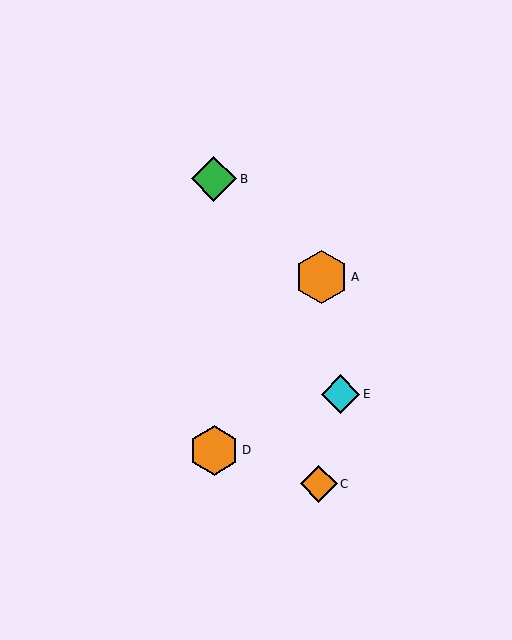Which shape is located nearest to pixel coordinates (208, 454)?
The orange hexagon (labeled D) at (214, 450) is nearest to that location.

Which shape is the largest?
The orange hexagon (labeled A) is the largest.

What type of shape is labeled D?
Shape D is an orange hexagon.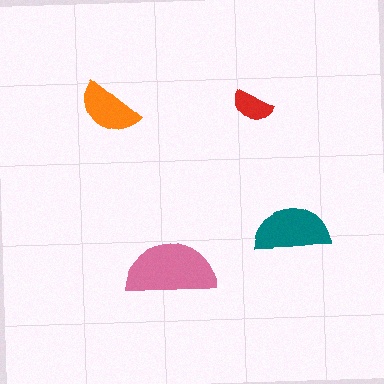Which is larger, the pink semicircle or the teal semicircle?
The pink one.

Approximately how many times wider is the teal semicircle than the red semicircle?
About 2 times wider.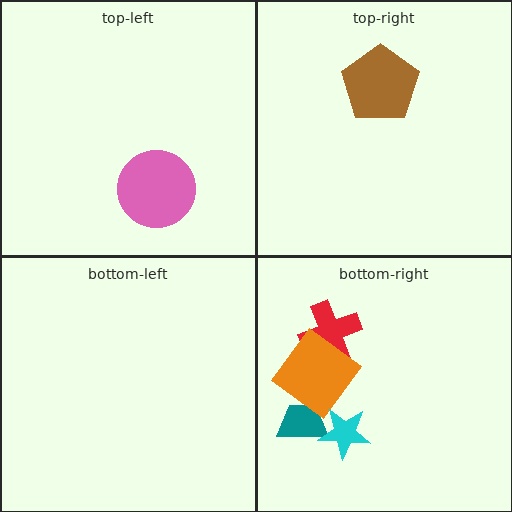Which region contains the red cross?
The bottom-right region.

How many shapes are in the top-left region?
1.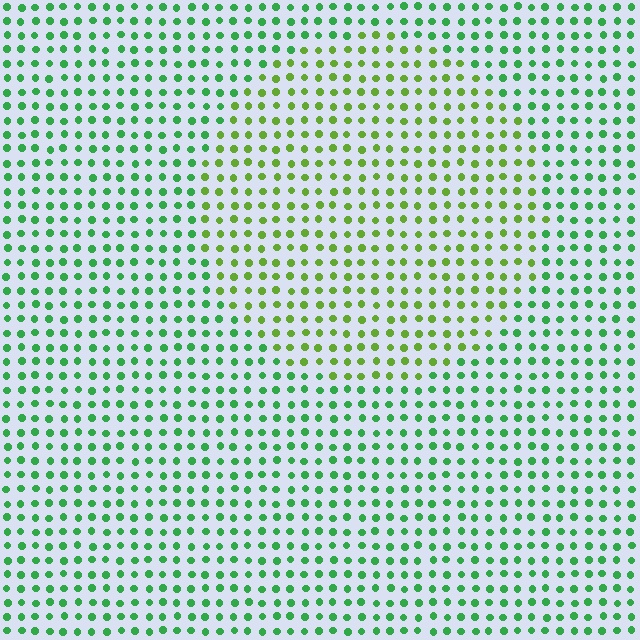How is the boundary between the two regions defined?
The boundary is defined purely by a slight shift in hue (about 37 degrees). Spacing, size, and orientation are identical on both sides.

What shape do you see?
I see a circle.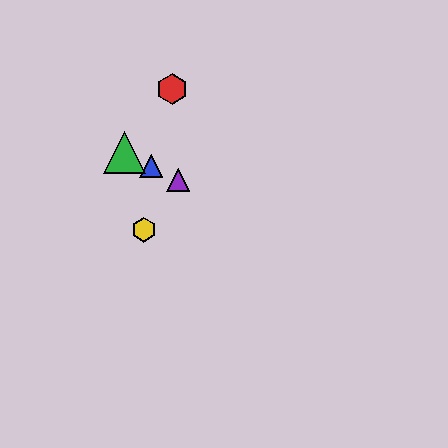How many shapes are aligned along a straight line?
3 shapes (the blue triangle, the green triangle, the purple triangle) are aligned along a straight line.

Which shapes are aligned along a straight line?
The blue triangle, the green triangle, the purple triangle are aligned along a straight line.